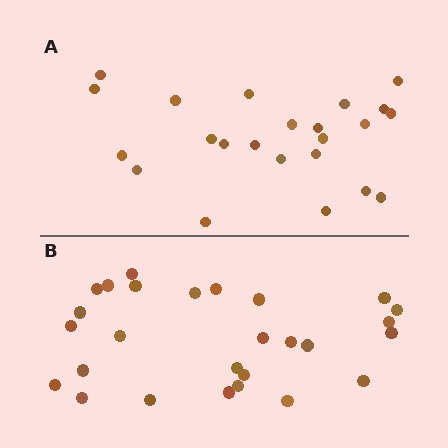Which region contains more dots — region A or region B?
Region B (the bottom region) has more dots.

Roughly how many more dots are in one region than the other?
Region B has about 4 more dots than region A.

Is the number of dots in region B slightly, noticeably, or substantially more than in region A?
Region B has only slightly more — the two regions are fairly close. The ratio is roughly 1.2 to 1.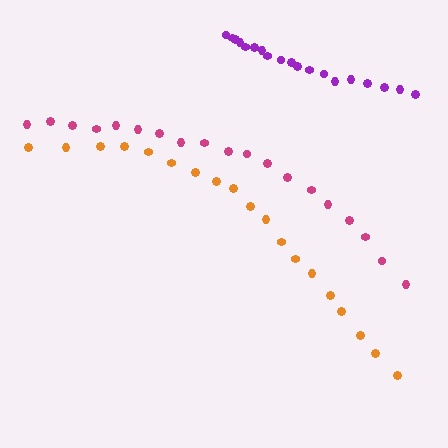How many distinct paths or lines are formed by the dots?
There are 3 distinct paths.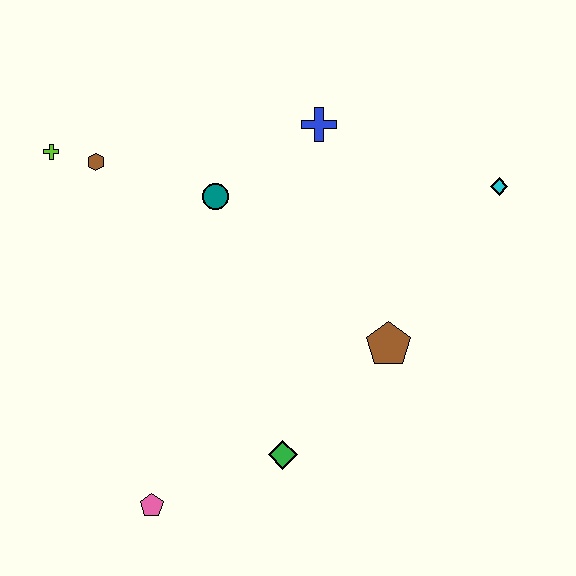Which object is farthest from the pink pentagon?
The cyan diamond is farthest from the pink pentagon.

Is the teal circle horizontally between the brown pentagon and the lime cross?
Yes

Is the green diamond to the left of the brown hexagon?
No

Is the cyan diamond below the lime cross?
Yes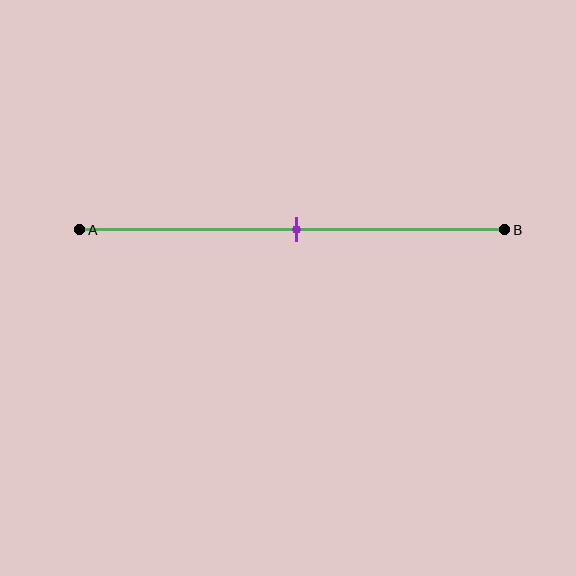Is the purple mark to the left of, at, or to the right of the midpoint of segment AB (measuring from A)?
The purple mark is approximately at the midpoint of segment AB.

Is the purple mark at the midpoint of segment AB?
Yes, the mark is approximately at the midpoint.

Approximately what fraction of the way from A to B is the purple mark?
The purple mark is approximately 50% of the way from A to B.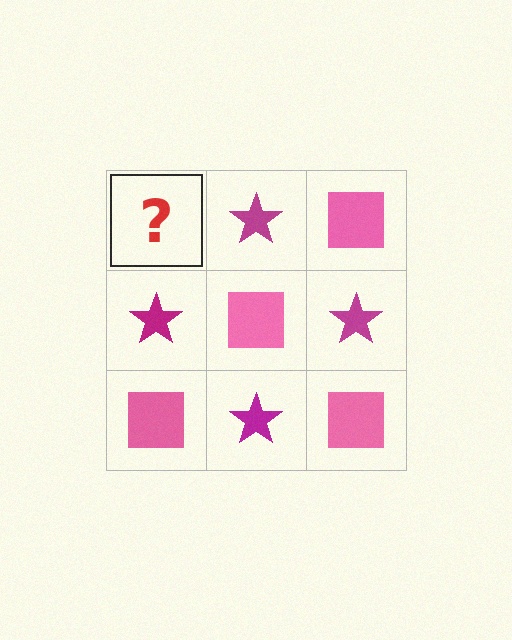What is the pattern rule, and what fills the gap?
The rule is that it alternates pink square and magenta star in a checkerboard pattern. The gap should be filled with a pink square.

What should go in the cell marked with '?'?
The missing cell should contain a pink square.